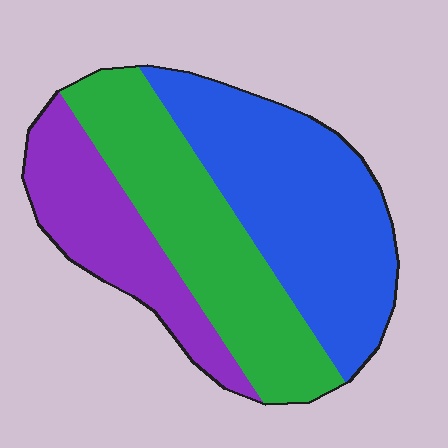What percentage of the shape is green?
Green takes up about one third (1/3) of the shape.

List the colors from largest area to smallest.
From largest to smallest: blue, green, purple.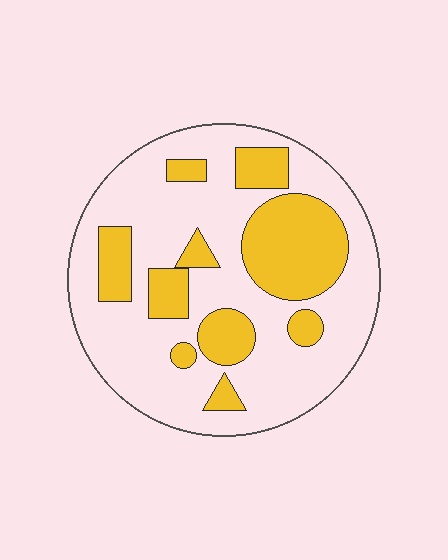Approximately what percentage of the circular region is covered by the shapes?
Approximately 30%.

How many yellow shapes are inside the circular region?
10.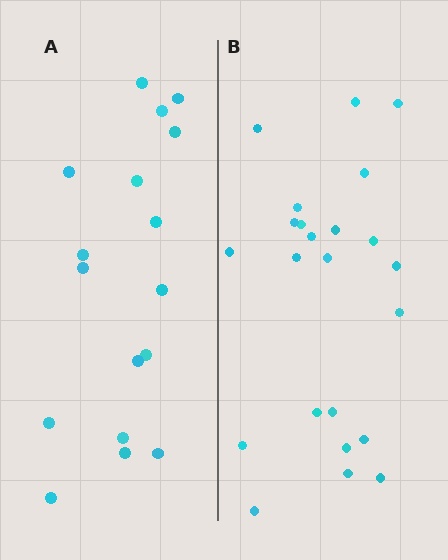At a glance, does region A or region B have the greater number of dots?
Region B (the right region) has more dots.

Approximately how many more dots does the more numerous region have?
Region B has about 6 more dots than region A.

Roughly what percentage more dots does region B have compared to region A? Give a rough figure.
About 35% more.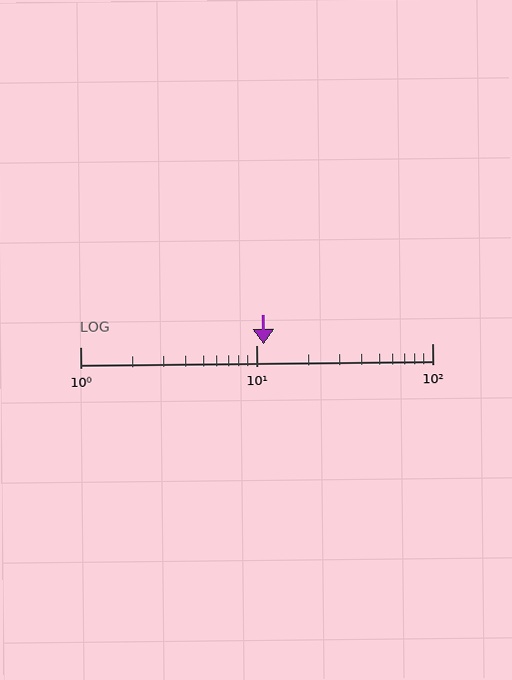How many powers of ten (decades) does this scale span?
The scale spans 2 decades, from 1 to 100.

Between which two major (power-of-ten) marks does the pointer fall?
The pointer is between 10 and 100.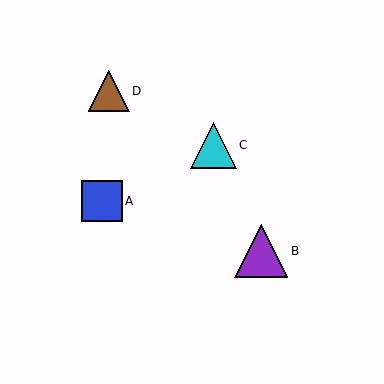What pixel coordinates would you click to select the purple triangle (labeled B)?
Click at (261, 251) to select the purple triangle B.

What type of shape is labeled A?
Shape A is a blue square.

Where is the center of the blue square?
The center of the blue square is at (102, 201).